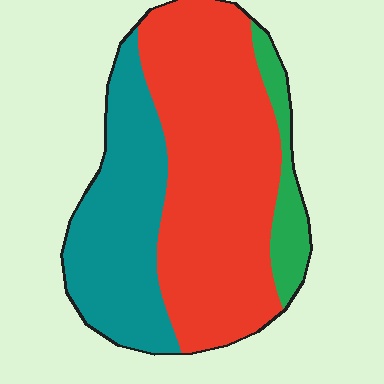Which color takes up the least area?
Green, at roughly 10%.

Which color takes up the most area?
Red, at roughly 55%.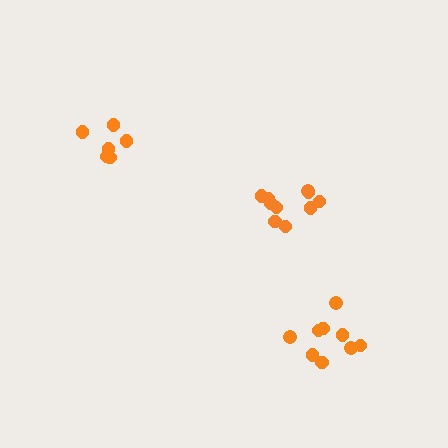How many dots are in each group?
Group 1: 10 dots, Group 2: 6 dots, Group 3: 9 dots (25 total).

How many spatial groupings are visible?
There are 3 spatial groupings.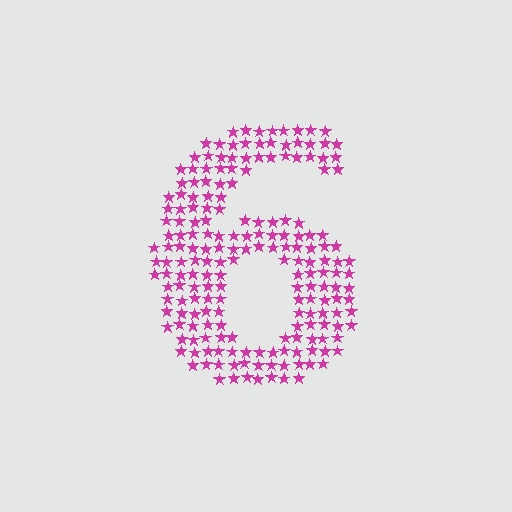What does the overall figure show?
The overall figure shows the digit 6.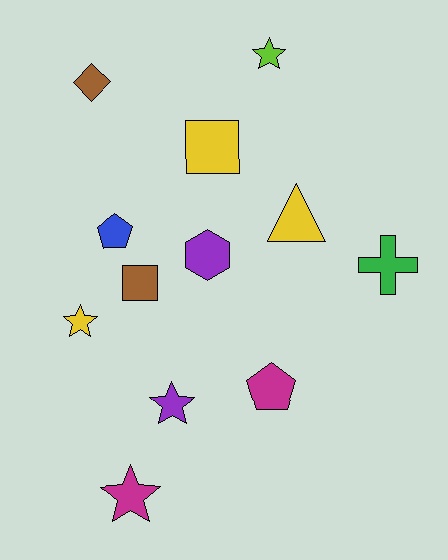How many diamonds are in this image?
There is 1 diamond.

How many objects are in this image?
There are 12 objects.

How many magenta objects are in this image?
There are 2 magenta objects.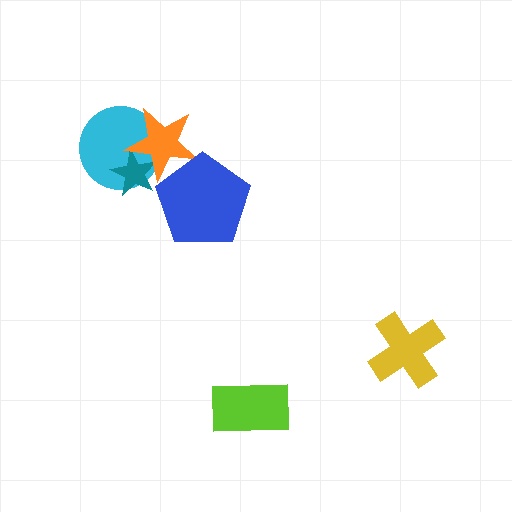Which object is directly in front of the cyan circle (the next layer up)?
The teal star is directly in front of the cyan circle.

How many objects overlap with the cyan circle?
2 objects overlap with the cyan circle.